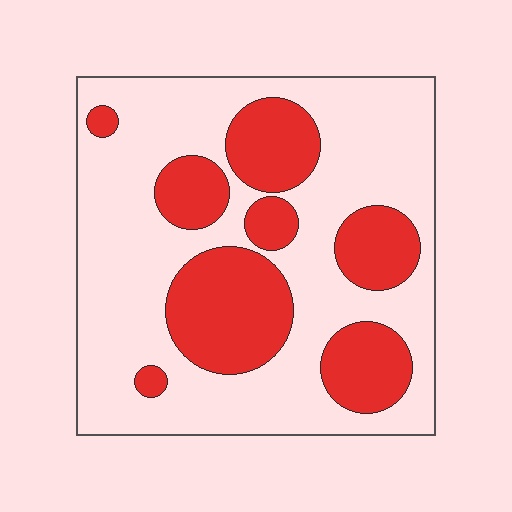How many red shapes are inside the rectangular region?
8.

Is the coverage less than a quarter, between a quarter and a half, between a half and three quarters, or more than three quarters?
Between a quarter and a half.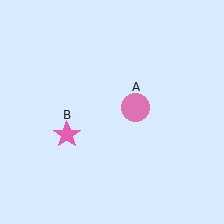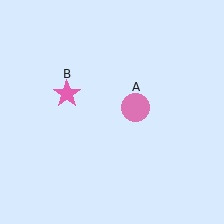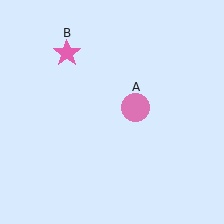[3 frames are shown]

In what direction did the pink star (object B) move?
The pink star (object B) moved up.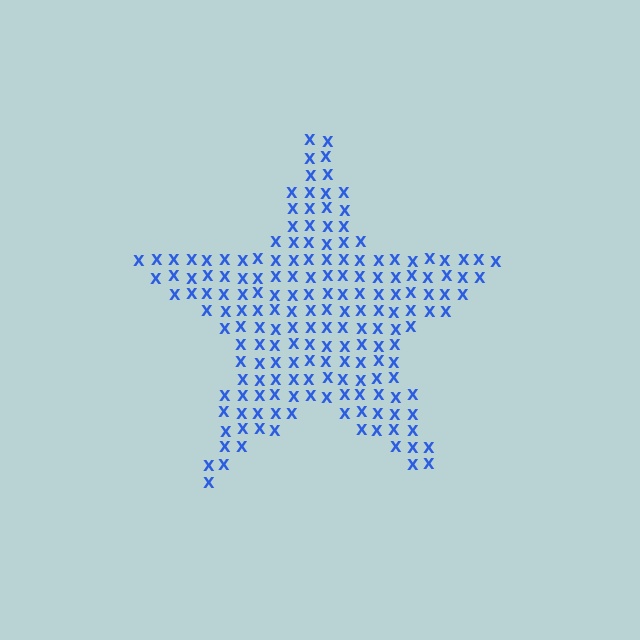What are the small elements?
The small elements are letter X's.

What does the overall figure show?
The overall figure shows a star.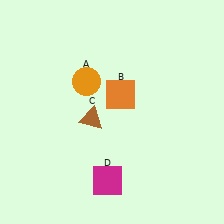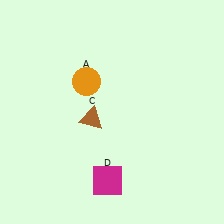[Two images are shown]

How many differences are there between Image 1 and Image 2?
There is 1 difference between the two images.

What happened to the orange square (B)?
The orange square (B) was removed in Image 2. It was in the top-right area of Image 1.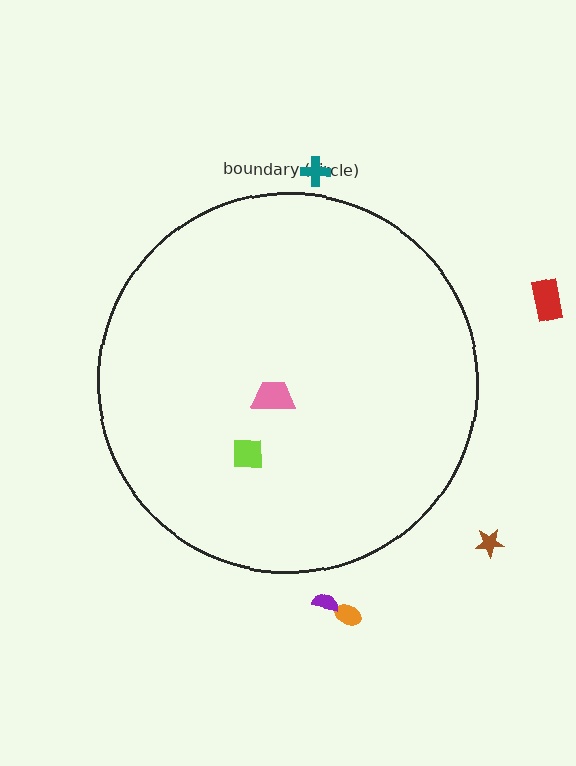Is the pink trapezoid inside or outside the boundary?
Inside.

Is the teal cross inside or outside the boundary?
Outside.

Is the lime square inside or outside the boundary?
Inside.